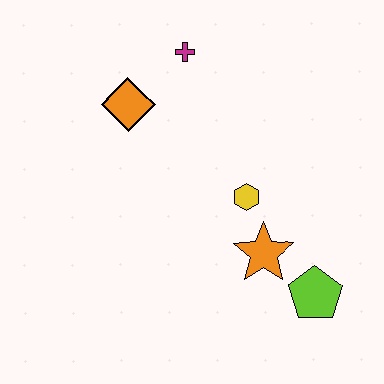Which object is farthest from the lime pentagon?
The magenta cross is farthest from the lime pentagon.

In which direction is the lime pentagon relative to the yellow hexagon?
The lime pentagon is below the yellow hexagon.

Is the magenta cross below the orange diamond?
No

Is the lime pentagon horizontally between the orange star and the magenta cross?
No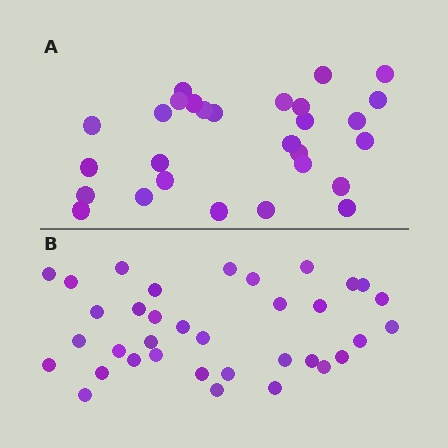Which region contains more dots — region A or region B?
Region B (the bottom region) has more dots.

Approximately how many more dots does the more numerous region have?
Region B has roughly 8 or so more dots than region A.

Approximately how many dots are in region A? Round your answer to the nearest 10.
About 30 dots. (The exact count is 28, which rounds to 30.)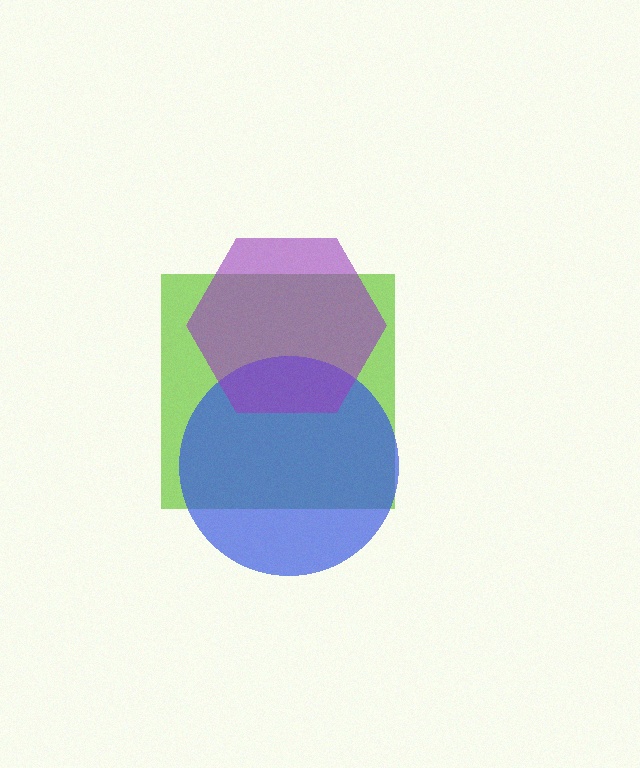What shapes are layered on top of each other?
The layered shapes are: a lime square, a blue circle, a purple hexagon.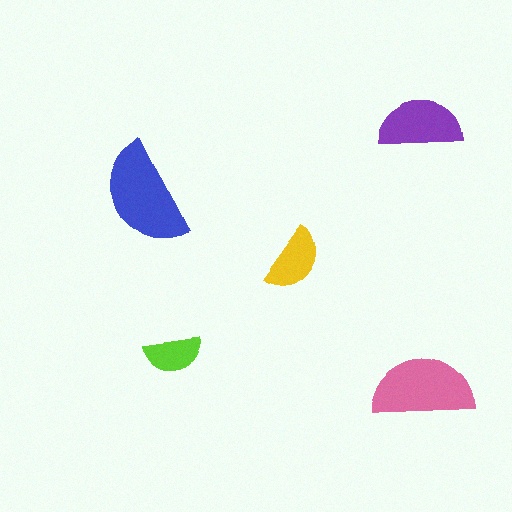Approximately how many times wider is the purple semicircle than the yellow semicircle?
About 1.5 times wider.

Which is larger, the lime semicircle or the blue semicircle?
The blue one.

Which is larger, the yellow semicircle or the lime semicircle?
The yellow one.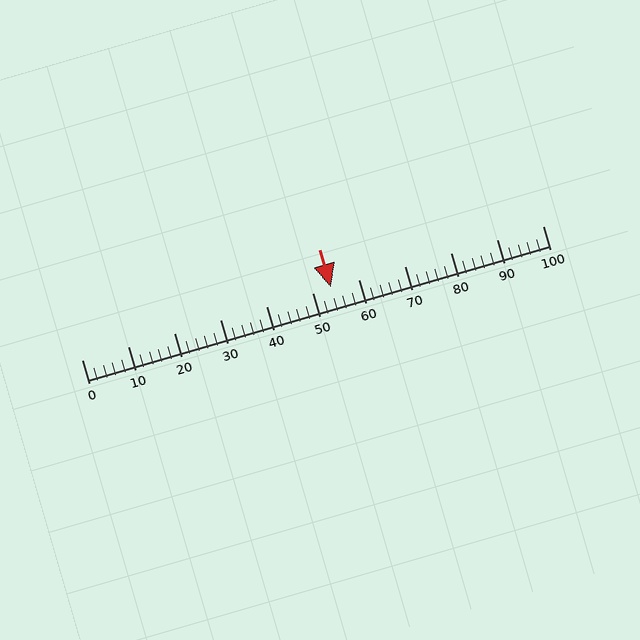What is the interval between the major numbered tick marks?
The major tick marks are spaced 10 units apart.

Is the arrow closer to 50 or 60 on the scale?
The arrow is closer to 50.